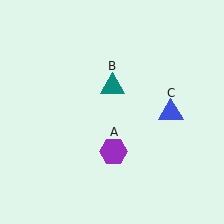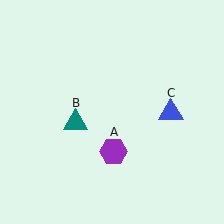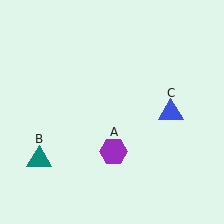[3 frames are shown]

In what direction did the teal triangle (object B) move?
The teal triangle (object B) moved down and to the left.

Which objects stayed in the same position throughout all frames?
Purple hexagon (object A) and blue triangle (object C) remained stationary.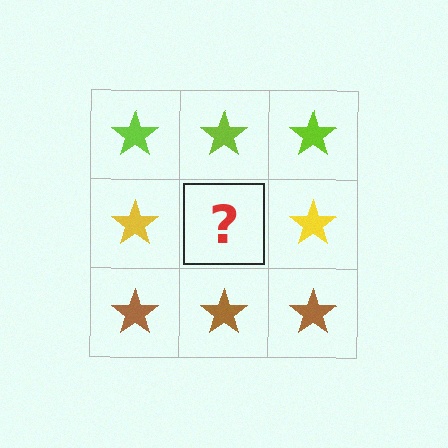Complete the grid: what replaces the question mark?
The question mark should be replaced with a yellow star.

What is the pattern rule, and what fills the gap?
The rule is that each row has a consistent color. The gap should be filled with a yellow star.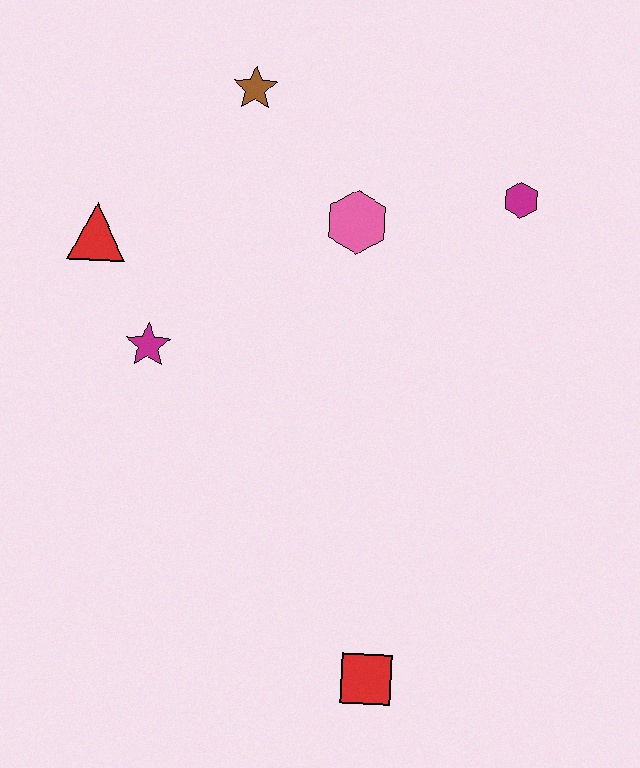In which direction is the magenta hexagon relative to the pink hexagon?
The magenta hexagon is to the right of the pink hexagon.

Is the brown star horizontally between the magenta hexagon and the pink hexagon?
No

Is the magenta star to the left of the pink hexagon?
Yes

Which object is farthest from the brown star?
The red square is farthest from the brown star.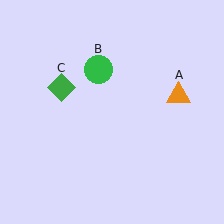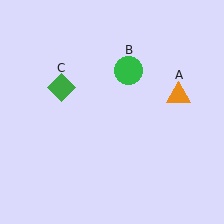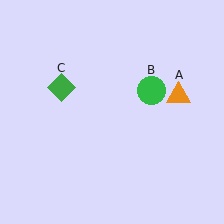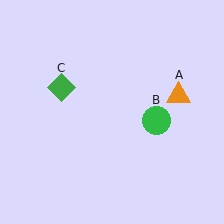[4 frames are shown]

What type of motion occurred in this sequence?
The green circle (object B) rotated clockwise around the center of the scene.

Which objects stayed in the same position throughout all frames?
Orange triangle (object A) and green diamond (object C) remained stationary.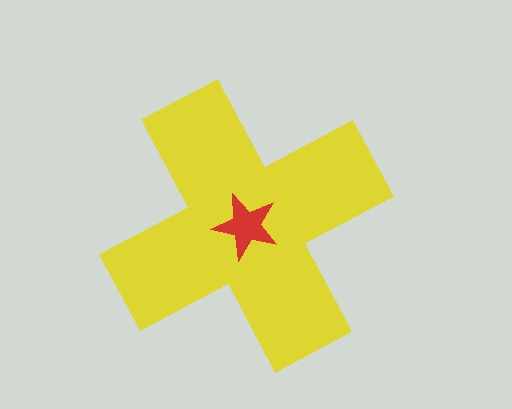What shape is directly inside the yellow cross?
The red star.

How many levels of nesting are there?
2.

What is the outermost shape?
The yellow cross.